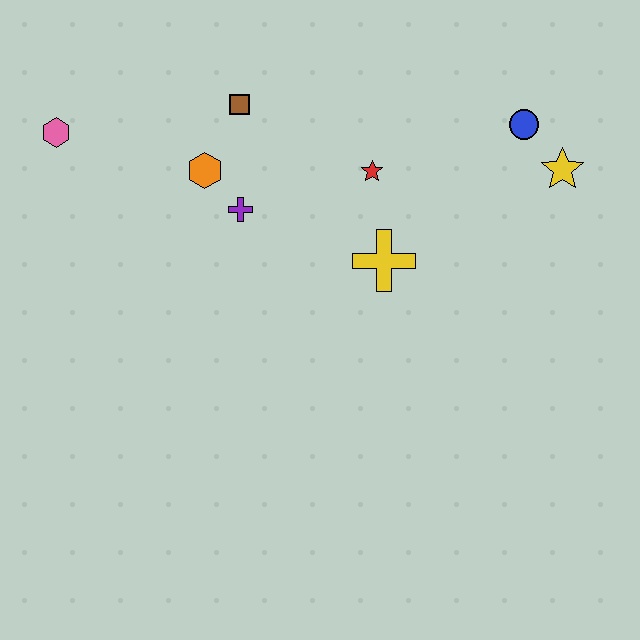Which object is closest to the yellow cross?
The red star is closest to the yellow cross.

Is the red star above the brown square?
No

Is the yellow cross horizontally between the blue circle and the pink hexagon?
Yes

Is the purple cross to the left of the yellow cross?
Yes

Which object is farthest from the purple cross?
The yellow star is farthest from the purple cross.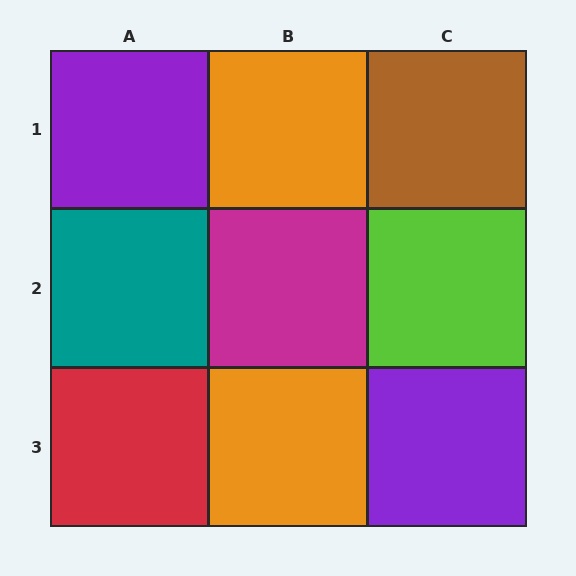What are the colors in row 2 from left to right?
Teal, magenta, lime.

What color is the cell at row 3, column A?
Red.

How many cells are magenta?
1 cell is magenta.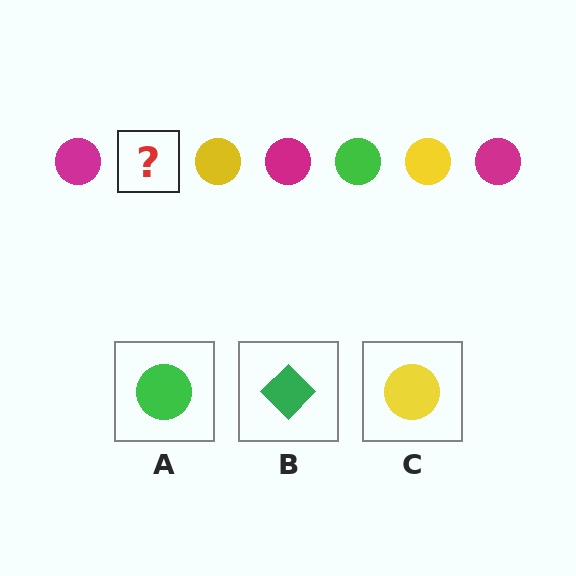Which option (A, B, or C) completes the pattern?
A.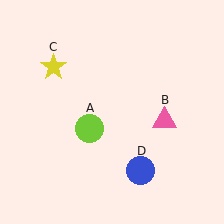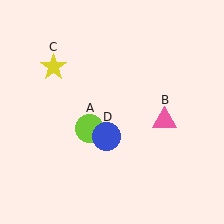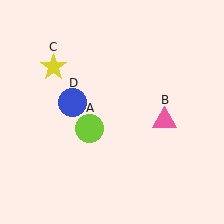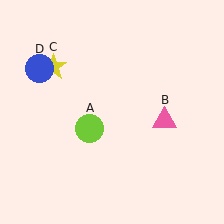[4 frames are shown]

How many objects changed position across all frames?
1 object changed position: blue circle (object D).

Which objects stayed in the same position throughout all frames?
Lime circle (object A) and pink triangle (object B) and yellow star (object C) remained stationary.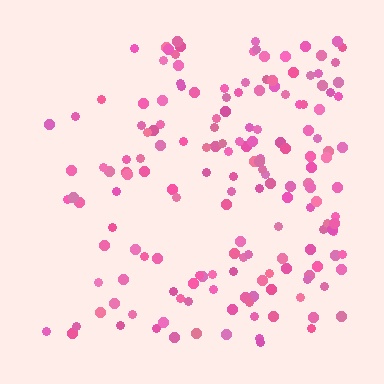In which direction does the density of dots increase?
From left to right, with the right side densest.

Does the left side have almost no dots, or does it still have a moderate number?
Still a moderate number, just noticeably fewer than the right.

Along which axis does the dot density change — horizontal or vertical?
Horizontal.